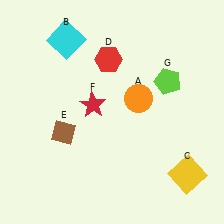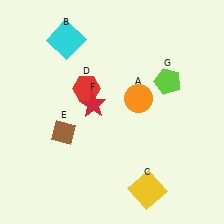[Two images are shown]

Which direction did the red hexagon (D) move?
The red hexagon (D) moved down.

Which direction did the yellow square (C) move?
The yellow square (C) moved left.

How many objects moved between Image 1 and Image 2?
2 objects moved between the two images.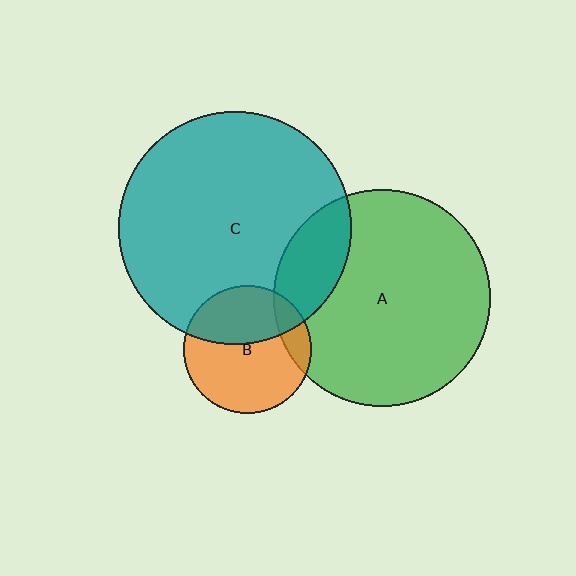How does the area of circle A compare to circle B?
Approximately 2.9 times.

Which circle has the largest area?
Circle C (teal).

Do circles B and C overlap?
Yes.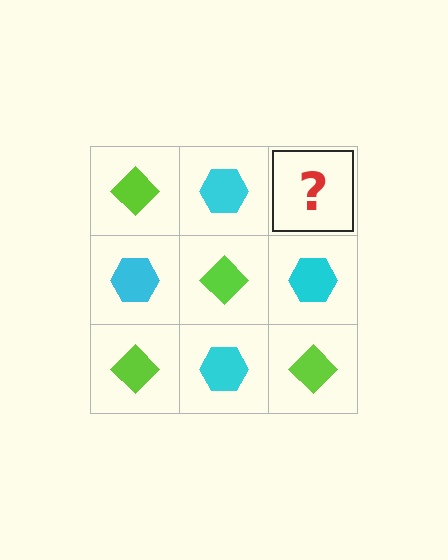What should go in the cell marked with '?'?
The missing cell should contain a lime diamond.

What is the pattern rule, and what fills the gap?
The rule is that it alternates lime diamond and cyan hexagon in a checkerboard pattern. The gap should be filled with a lime diamond.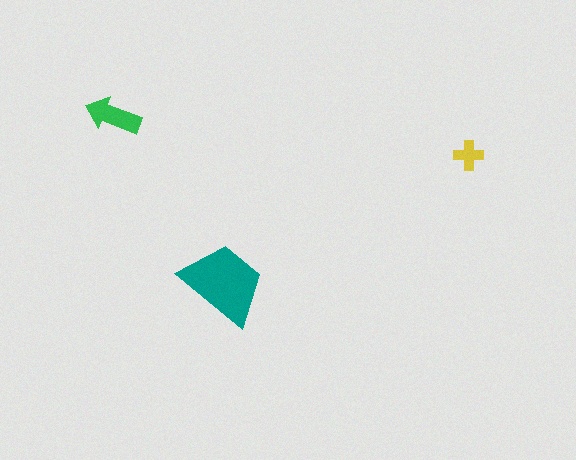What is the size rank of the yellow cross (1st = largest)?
3rd.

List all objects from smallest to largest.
The yellow cross, the green arrow, the teal trapezoid.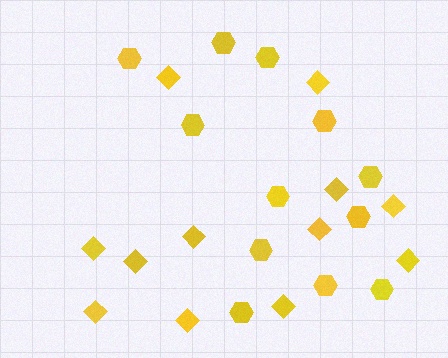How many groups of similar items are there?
There are 2 groups: one group of diamonds (12) and one group of hexagons (12).